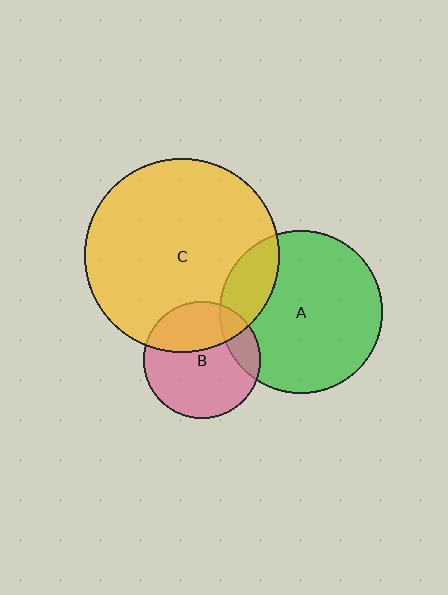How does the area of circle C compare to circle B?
Approximately 2.8 times.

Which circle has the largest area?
Circle C (yellow).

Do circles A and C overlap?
Yes.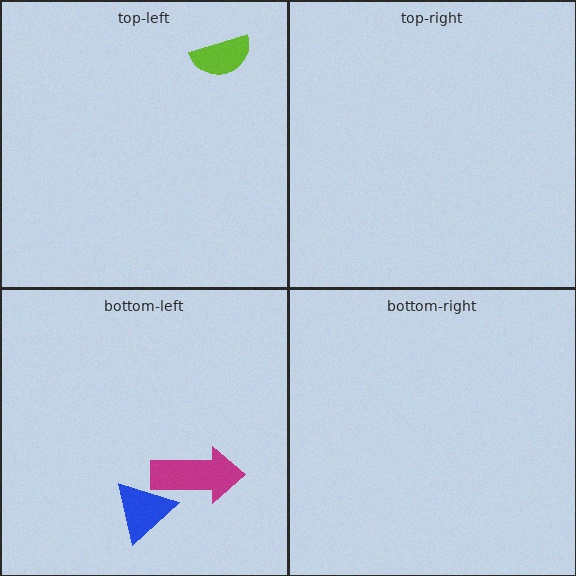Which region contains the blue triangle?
The bottom-left region.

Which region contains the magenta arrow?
The bottom-left region.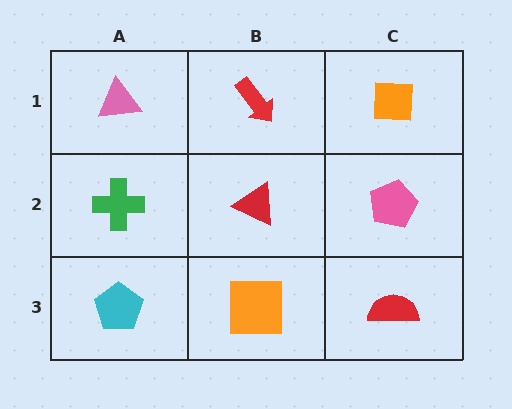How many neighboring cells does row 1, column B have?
3.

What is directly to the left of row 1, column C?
A red arrow.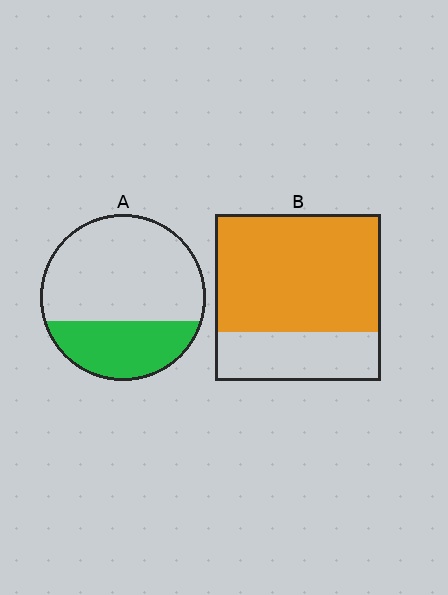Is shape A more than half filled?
No.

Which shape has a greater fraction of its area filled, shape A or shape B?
Shape B.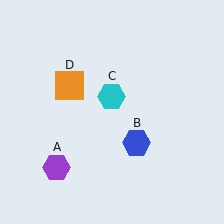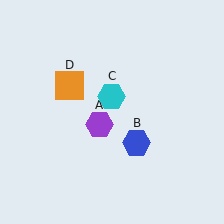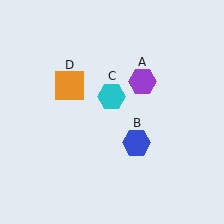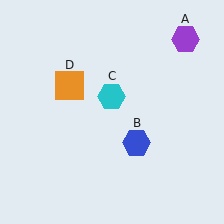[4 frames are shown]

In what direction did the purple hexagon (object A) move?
The purple hexagon (object A) moved up and to the right.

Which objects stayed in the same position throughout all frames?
Blue hexagon (object B) and cyan hexagon (object C) and orange square (object D) remained stationary.